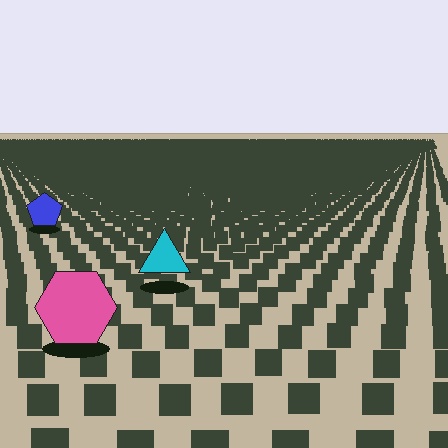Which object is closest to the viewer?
The pink hexagon is closest. The texture marks near it are larger and more spread out.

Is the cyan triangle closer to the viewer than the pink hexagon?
No. The pink hexagon is closer — you can tell from the texture gradient: the ground texture is coarser near it.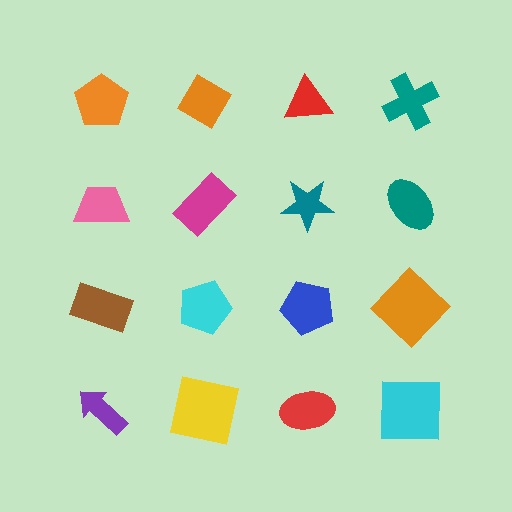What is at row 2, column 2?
A magenta rectangle.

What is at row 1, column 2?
An orange diamond.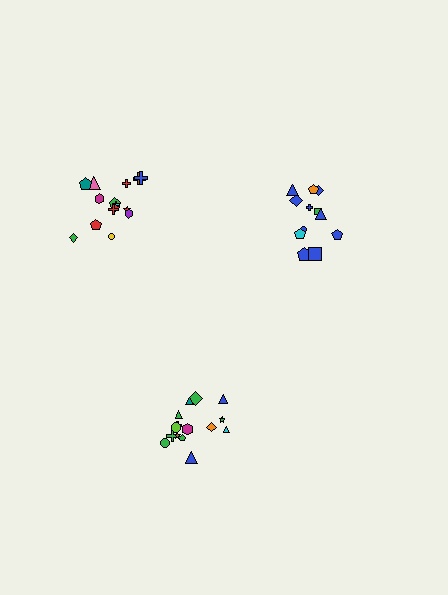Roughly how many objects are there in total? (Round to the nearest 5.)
Roughly 40 objects in total.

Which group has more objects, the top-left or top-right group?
The top-left group.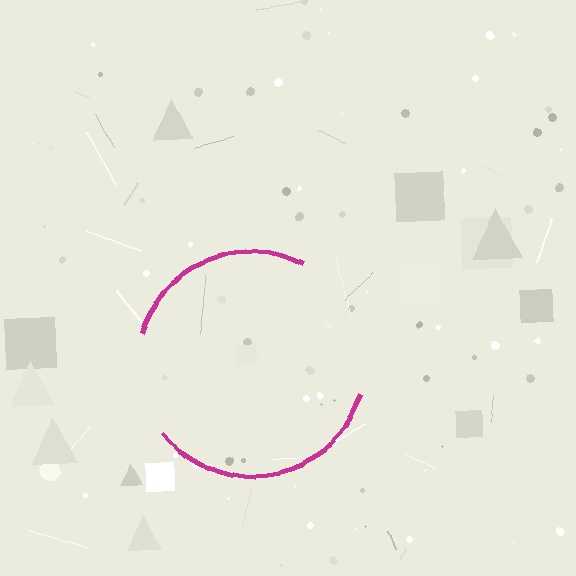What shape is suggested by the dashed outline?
The dashed outline suggests a circle.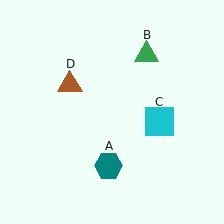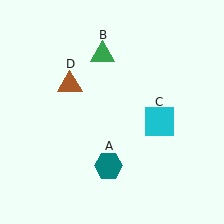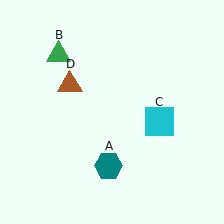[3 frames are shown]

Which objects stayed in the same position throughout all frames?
Teal hexagon (object A) and cyan square (object C) and brown triangle (object D) remained stationary.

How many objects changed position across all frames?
1 object changed position: green triangle (object B).